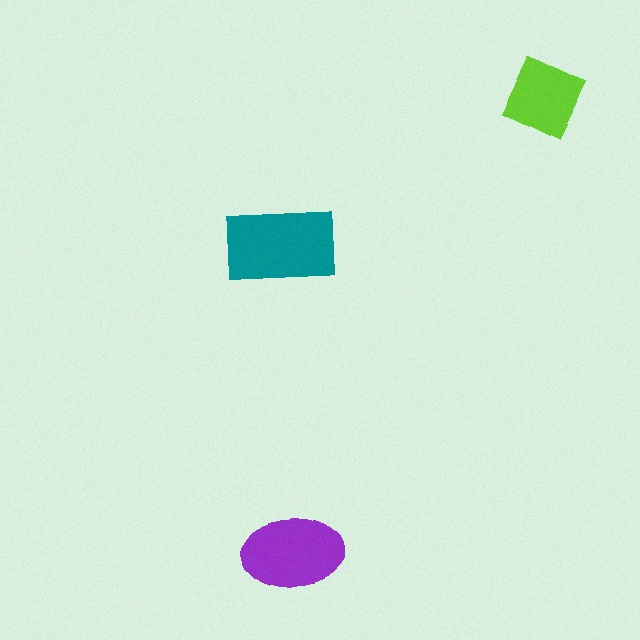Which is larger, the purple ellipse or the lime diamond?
The purple ellipse.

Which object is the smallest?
The lime diamond.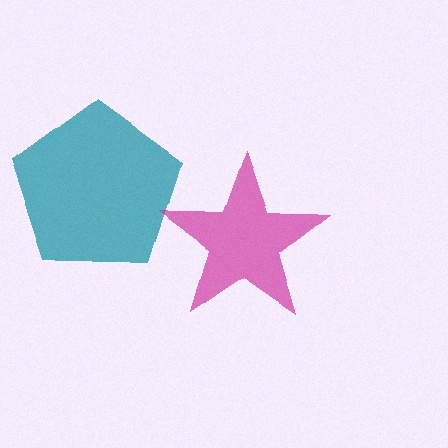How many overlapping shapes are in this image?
There are 2 overlapping shapes in the image.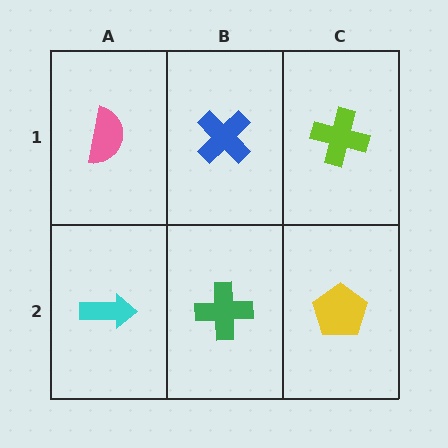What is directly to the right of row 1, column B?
A lime cross.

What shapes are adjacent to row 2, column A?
A pink semicircle (row 1, column A), a green cross (row 2, column B).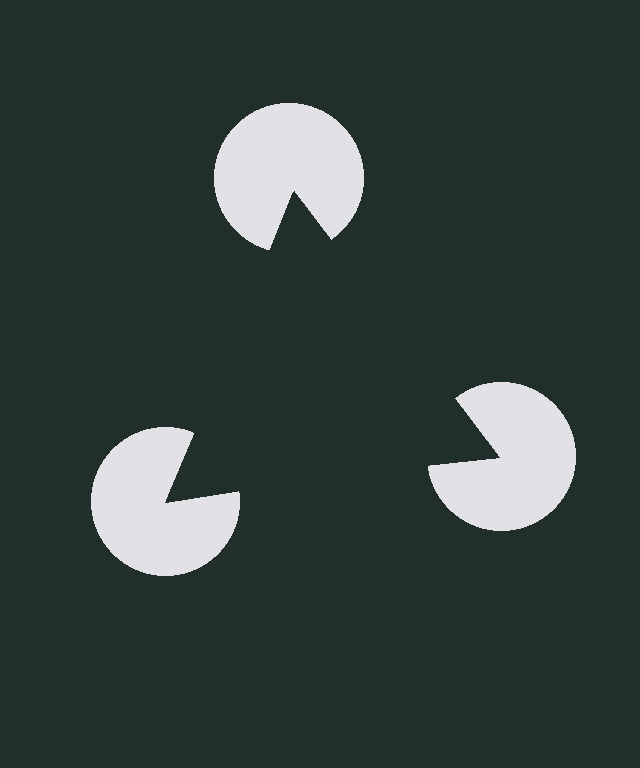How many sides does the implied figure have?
3 sides.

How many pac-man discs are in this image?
There are 3 — one at each vertex of the illusory triangle.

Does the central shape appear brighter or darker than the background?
It typically appears slightly darker than the background, even though no actual brightness change is drawn.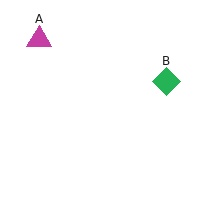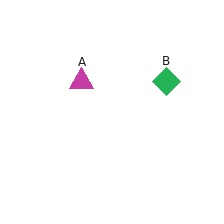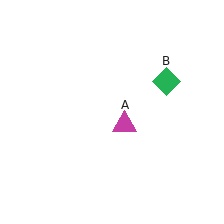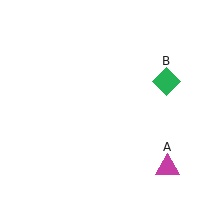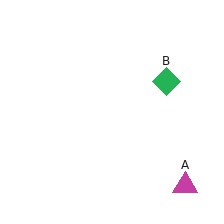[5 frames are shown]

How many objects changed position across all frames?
1 object changed position: magenta triangle (object A).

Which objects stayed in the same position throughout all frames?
Green diamond (object B) remained stationary.